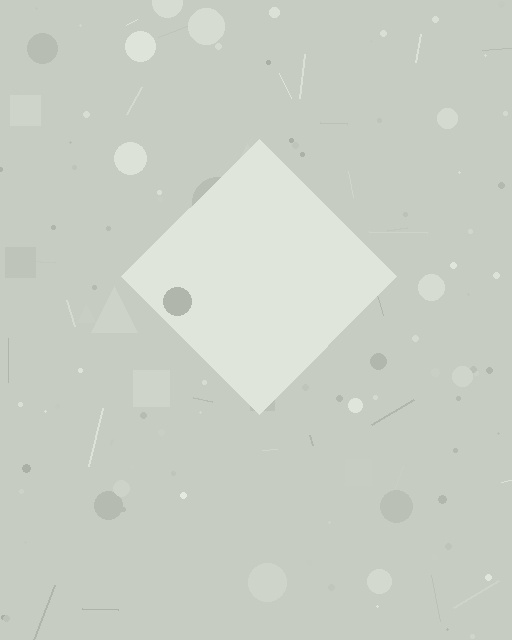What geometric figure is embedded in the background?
A diamond is embedded in the background.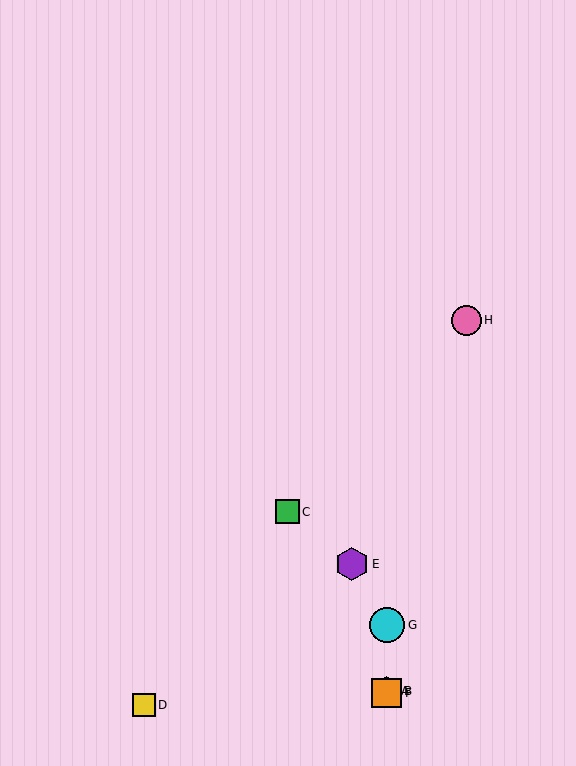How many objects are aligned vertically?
4 objects (A, B, F, G) are aligned vertically.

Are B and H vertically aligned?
No, B is at x≈387 and H is at x≈466.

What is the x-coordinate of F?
Object F is at x≈387.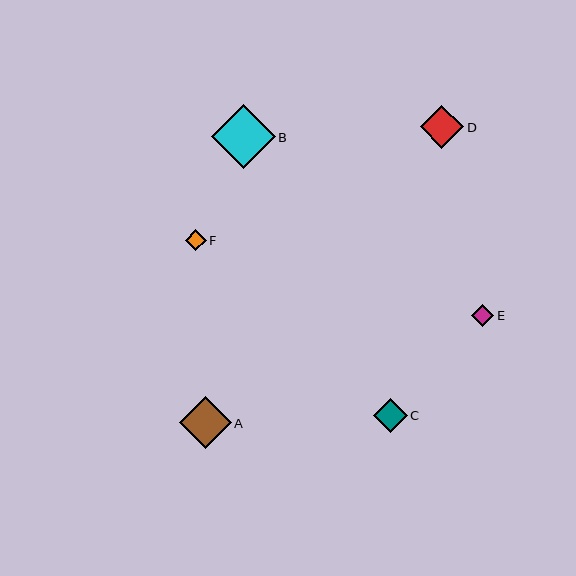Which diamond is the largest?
Diamond B is the largest with a size of approximately 64 pixels.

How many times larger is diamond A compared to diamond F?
Diamond A is approximately 2.5 times the size of diamond F.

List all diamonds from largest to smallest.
From largest to smallest: B, A, D, C, E, F.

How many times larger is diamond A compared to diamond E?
Diamond A is approximately 2.3 times the size of diamond E.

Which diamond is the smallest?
Diamond F is the smallest with a size of approximately 21 pixels.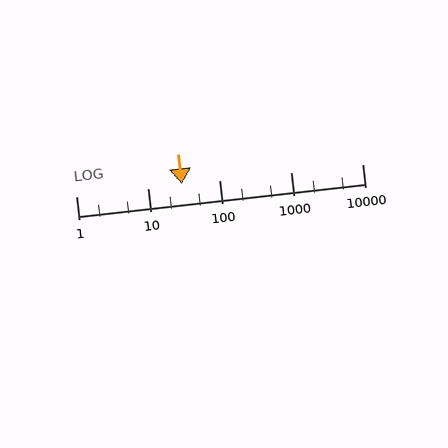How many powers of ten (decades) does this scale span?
The scale spans 4 decades, from 1 to 10000.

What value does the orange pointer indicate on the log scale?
The pointer indicates approximately 30.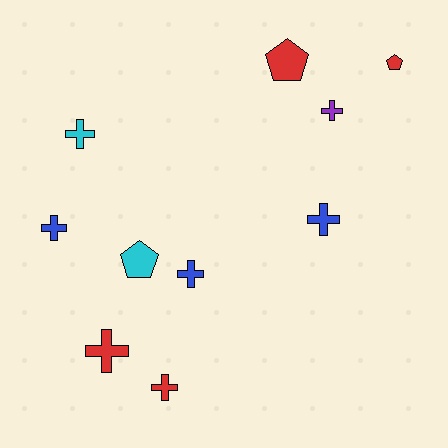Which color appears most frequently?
Red, with 4 objects.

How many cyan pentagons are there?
There is 1 cyan pentagon.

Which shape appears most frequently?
Cross, with 7 objects.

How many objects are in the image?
There are 10 objects.